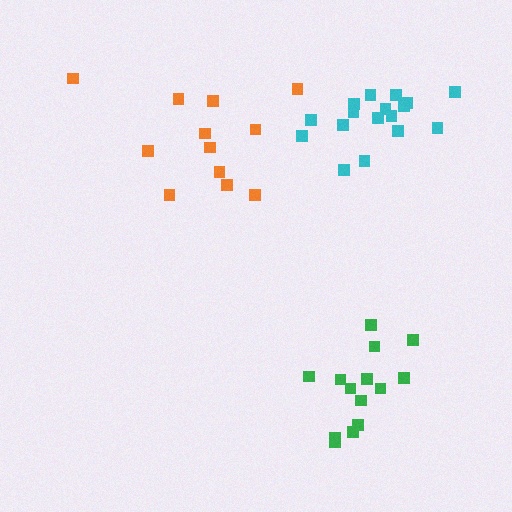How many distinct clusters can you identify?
There are 3 distinct clusters.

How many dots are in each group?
Group 1: 17 dots, Group 2: 14 dots, Group 3: 12 dots (43 total).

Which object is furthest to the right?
The green cluster is rightmost.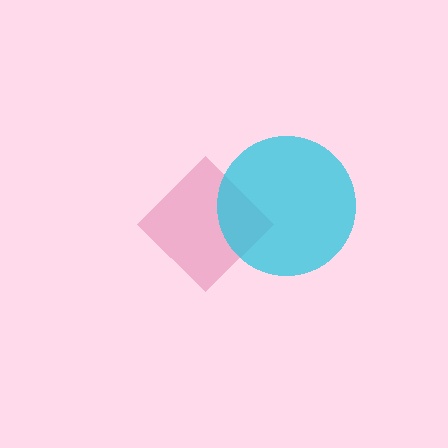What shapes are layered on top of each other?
The layered shapes are: a pink diamond, a cyan circle.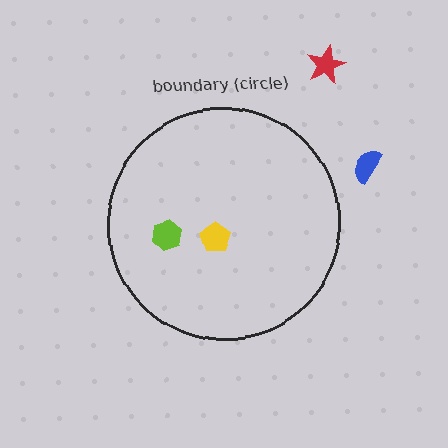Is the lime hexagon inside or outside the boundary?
Inside.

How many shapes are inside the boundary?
2 inside, 2 outside.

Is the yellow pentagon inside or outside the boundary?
Inside.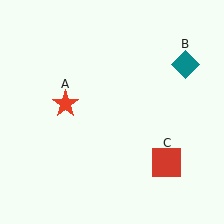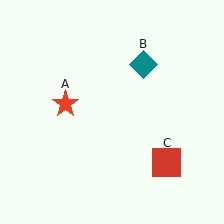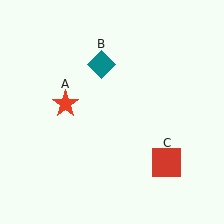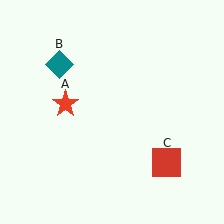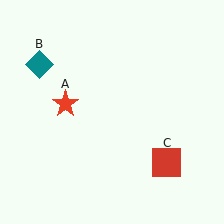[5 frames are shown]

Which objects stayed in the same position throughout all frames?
Red star (object A) and red square (object C) remained stationary.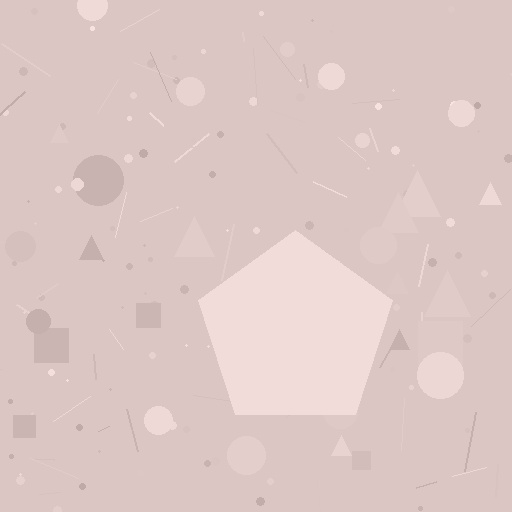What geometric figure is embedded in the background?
A pentagon is embedded in the background.